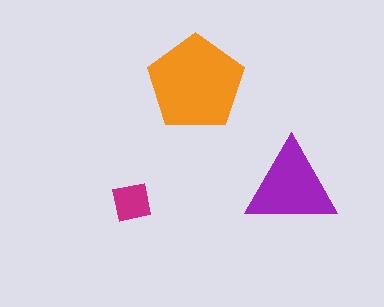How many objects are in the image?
There are 3 objects in the image.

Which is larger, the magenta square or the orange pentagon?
The orange pentagon.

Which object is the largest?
The orange pentagon.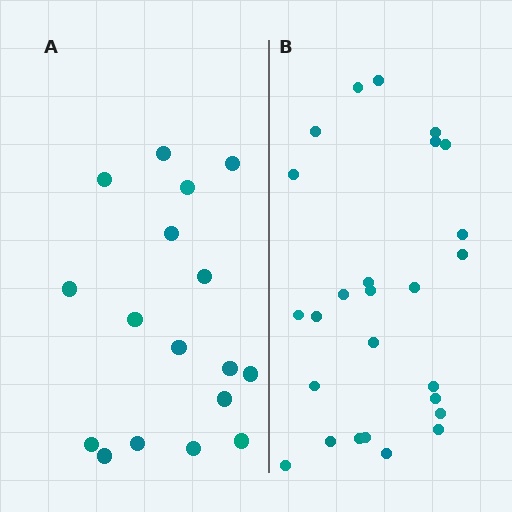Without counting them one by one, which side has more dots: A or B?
Region B (the right region) has more dots.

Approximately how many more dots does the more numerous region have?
Region B has roughly 8 or so more dots than region A.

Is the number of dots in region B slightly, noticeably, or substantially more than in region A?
Region B has substantially more. The ratio is roughly 1.5 to 1.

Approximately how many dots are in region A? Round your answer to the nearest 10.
About 20 dots. (The exact count is 17, which rounds to 20.)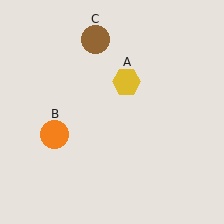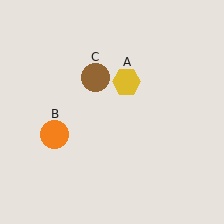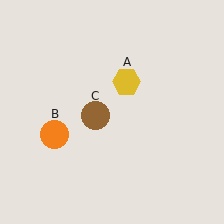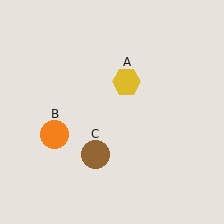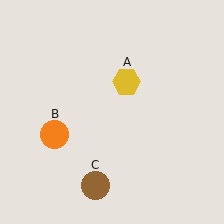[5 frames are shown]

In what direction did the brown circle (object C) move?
The brown circle (object C) moved down.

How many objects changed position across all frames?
1 object changed position: brown circle (object C).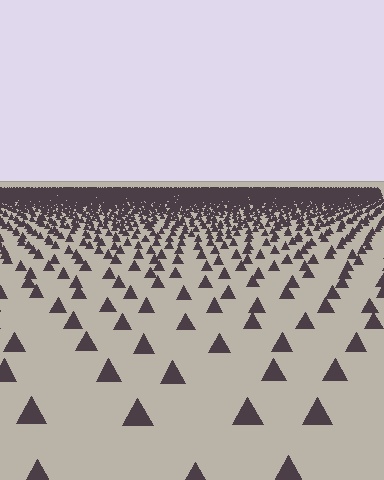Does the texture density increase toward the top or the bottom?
Density increases toward the top.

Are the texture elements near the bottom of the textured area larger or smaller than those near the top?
Larger. Near the bottom, elements are closer to the viewer and appear at a bigger on-screen size.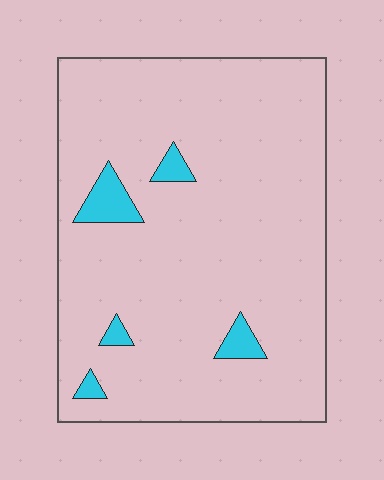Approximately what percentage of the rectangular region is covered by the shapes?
Approximately 5%.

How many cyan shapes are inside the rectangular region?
5.